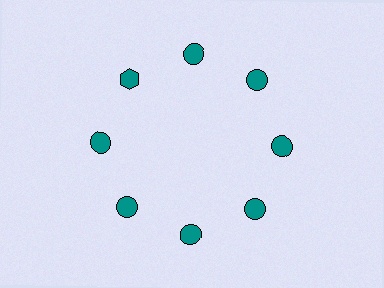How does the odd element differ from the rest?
It has a different shape: hexagon instead of circle.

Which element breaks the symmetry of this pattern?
The teal hexagon at roughly the 10 o'clock position breaks the symmetry. All other shapes are teal circles.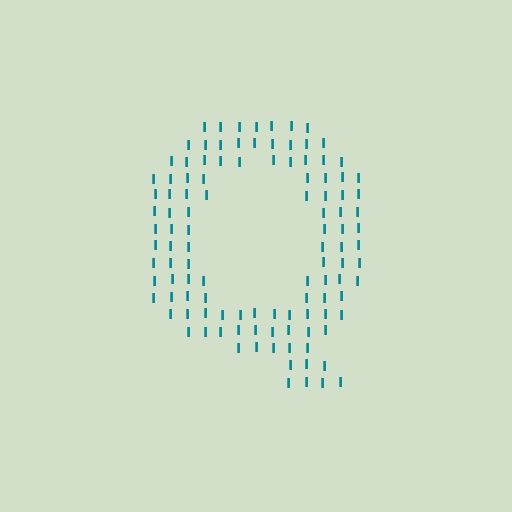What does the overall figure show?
The overall figure shows the letter Q.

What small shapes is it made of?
It is made of small letter I's.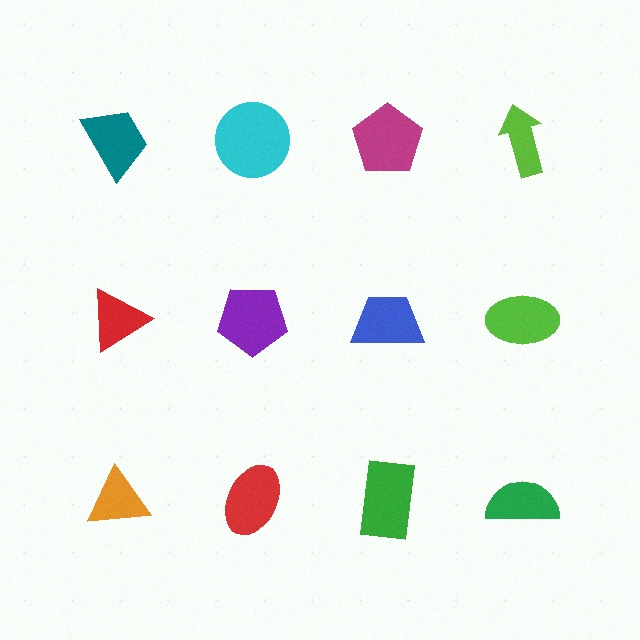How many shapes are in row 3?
4 shapes.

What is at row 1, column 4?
A lime arrow.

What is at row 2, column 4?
A lime ellipse.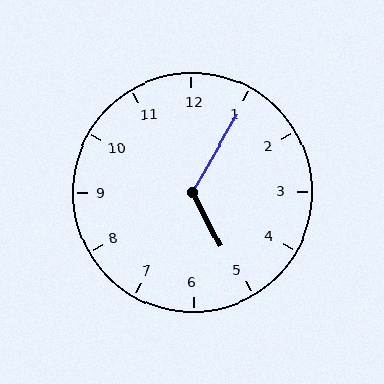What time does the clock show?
5:05.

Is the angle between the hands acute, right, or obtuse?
It is obtuse.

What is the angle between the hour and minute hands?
Approximately 122 degrees.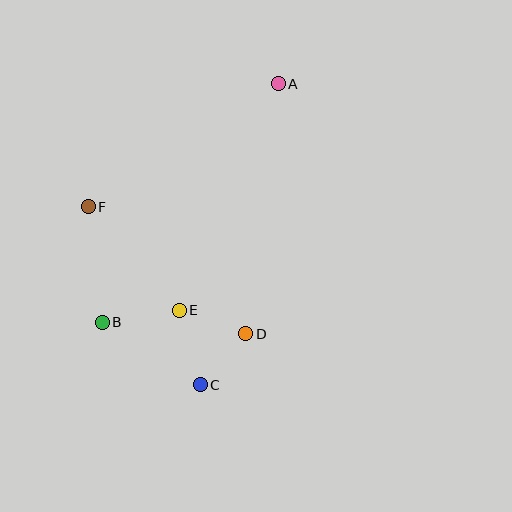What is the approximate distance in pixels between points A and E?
The distance between A and E is approximately 248 pixels.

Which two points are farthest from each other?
Points A and C are farthest from each other.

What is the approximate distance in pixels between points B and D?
The distance between B and D is approximately 144 pixels.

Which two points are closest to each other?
Points C and D are closest to each other.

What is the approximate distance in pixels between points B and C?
The distance between B and C is approximately 116 pixels.